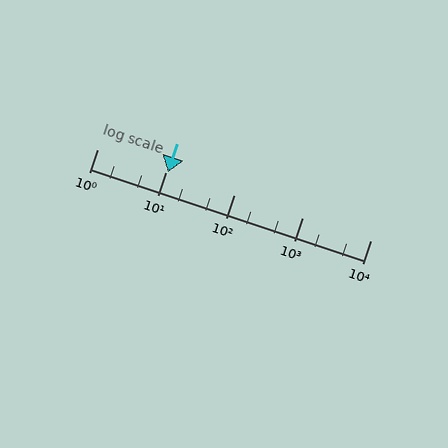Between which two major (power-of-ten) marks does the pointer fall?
The pointer is between 10 and 100.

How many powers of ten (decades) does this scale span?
The scale spans 4 decades, from 1 to 10000.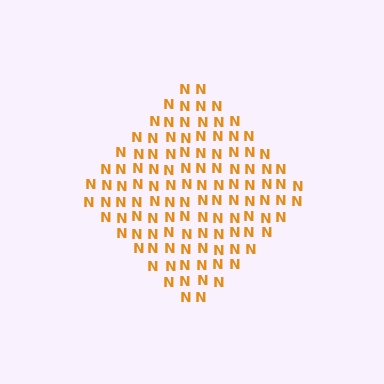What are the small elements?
The small elements are letter N's.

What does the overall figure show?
The overall figure shows a diamond.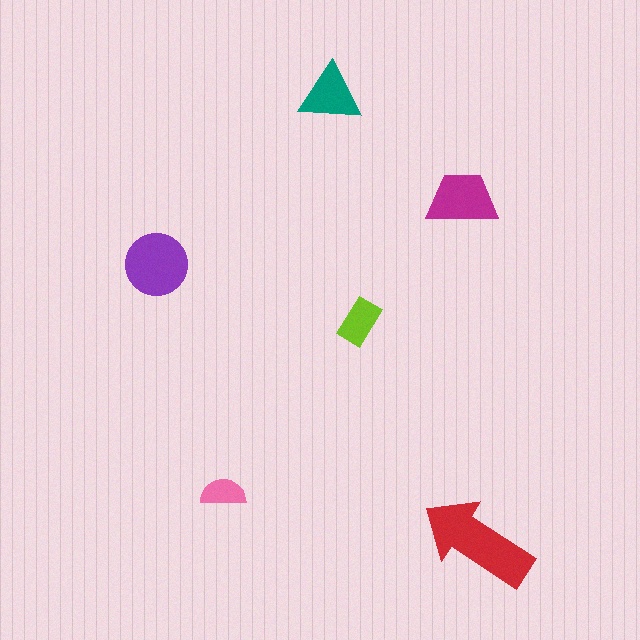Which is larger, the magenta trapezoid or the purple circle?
The purple circle.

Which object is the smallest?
The pink semicircle.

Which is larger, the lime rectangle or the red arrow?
The red arrow.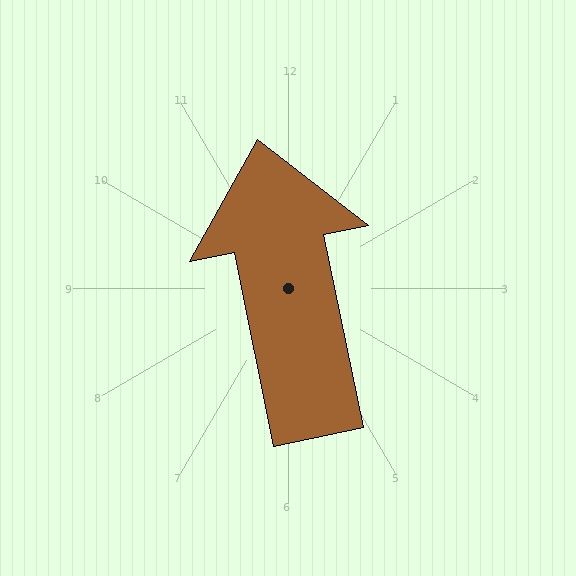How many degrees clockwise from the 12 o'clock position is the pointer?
Approximately 348 degrees.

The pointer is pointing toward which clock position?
Roughly 12 o'clock.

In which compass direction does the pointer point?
North.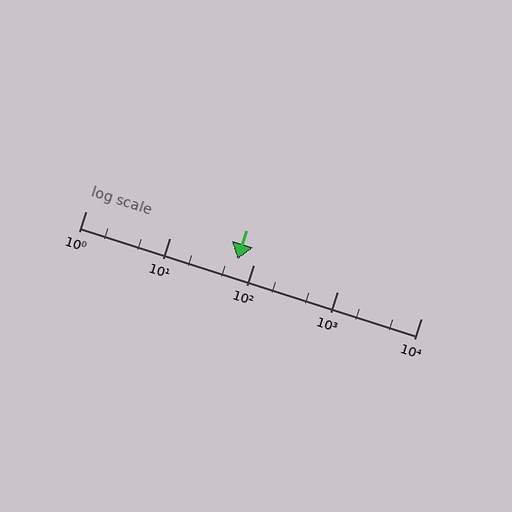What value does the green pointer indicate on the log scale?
The pointer indicates approximately 65.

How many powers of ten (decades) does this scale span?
The scale spans 4 decades, from 1 to 10000.